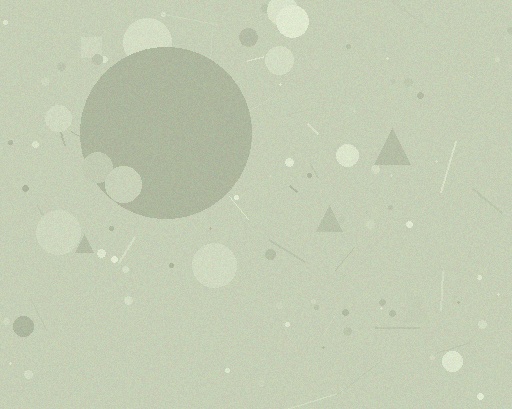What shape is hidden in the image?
A circle is hidden in the image.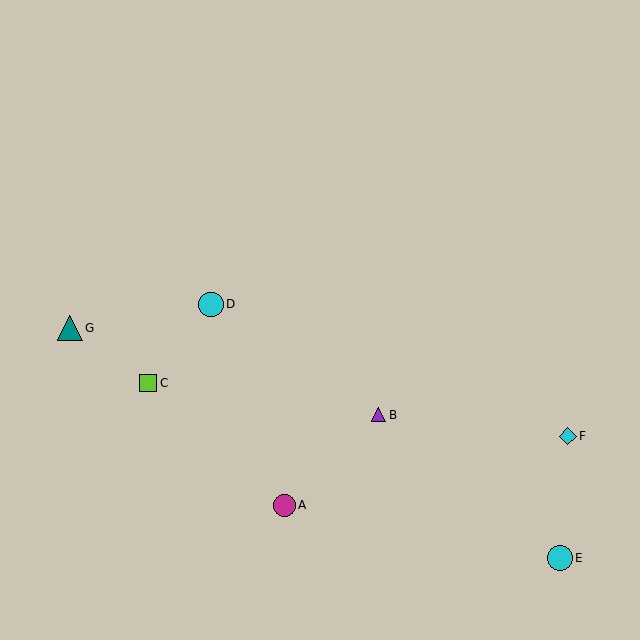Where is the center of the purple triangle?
The center of the purple triangle is at (379, 415).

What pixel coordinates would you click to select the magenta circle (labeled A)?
Click at (284, 505) to select the magenta circle A.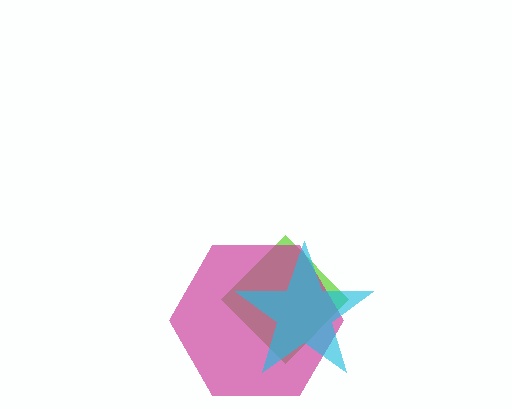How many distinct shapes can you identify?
There are 3 distinct shapes: a lime diamond, a magenta hexagon, a cyan star.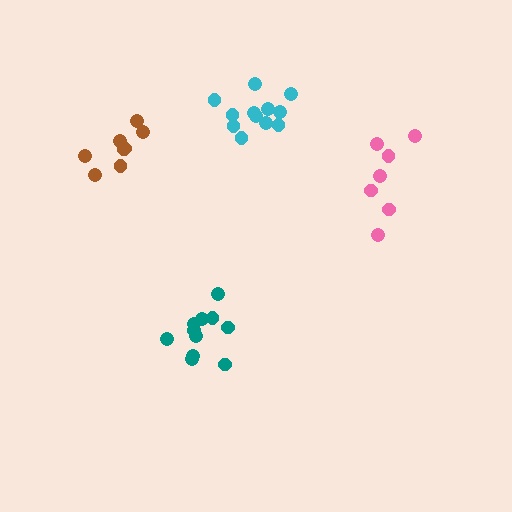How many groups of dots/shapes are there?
There are 4 groups.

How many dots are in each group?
Group 1: 11 dots, Group 2: 8 dots, Group 3: 12 dots, Group 4: 7 dots (38 total).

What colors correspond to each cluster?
The clusters are colored: teal, brown, cyan, pink.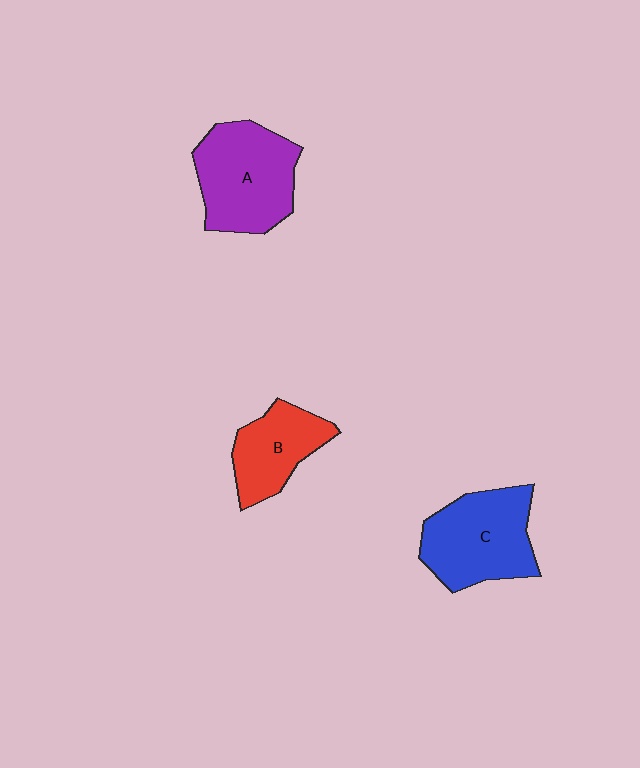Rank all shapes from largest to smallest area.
From largest to smallest: A (purple), C (blue), B (red).